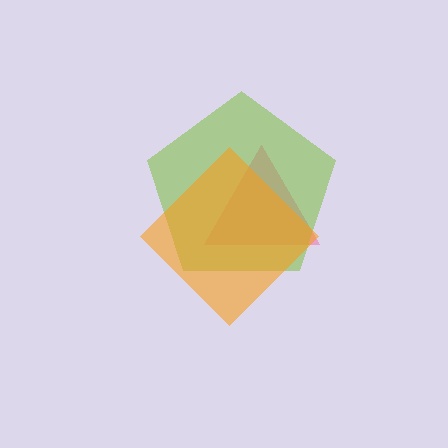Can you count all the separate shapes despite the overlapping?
Yes, there are 3 separate shapes.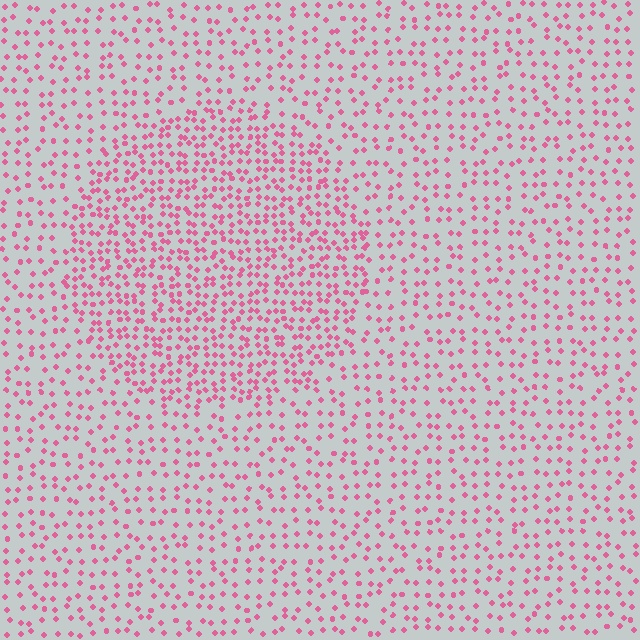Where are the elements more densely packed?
The elements are more densely packed inside the circle boundary.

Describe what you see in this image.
The image contains small pink elements arranged at two different densities. A circle-shaped region is visible where the elements are more densely packed than the surrounding area.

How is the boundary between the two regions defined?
The boundary is defined by a change in element density (approximately 1.9x ratio). All elements are the same color, size, and shape.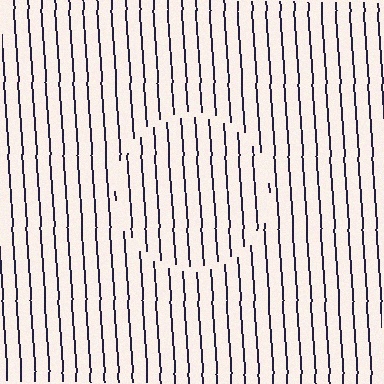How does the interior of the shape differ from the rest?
The interior of the shape contains the same grating, shifted by half a period — the contour is defined by the phase discontinuity where line-ends from the inner and outer gratings abut.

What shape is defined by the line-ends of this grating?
An illusory circle. The interior of the shape contains the same grating, shifted by half a period — the contour is defined by the phase discontinuity where line-ends from the inner and outer gratings abut.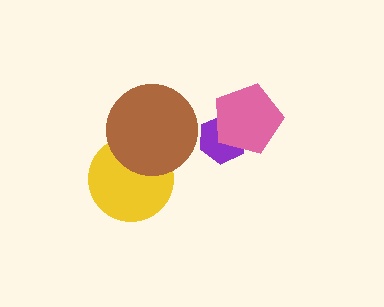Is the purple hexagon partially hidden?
Yes, it is partially covered by another shape.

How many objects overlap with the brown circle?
1 object overlaps with the brown circle.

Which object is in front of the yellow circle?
The brown circle is in front of the yellow circle.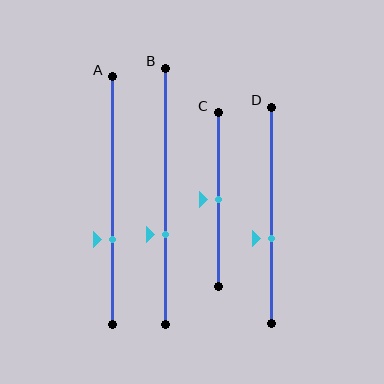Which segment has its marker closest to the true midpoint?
Segment C has its marker closest to the true midpoint.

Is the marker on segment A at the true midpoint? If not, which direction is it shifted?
No, the marker on segment A is shifted downward by about 16% of the segment length.